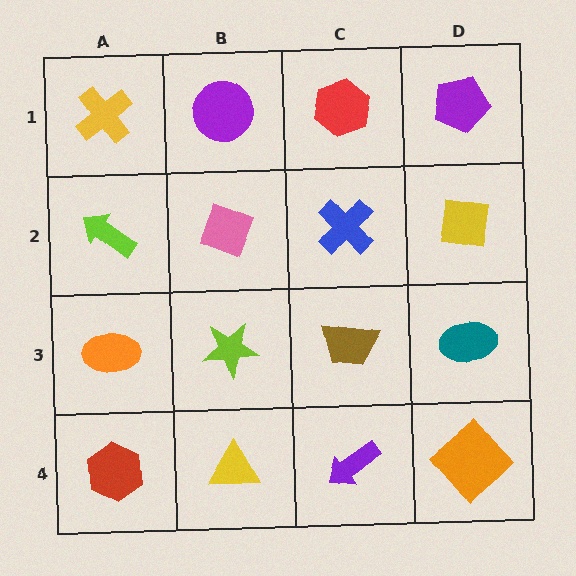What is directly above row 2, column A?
A yellow cross.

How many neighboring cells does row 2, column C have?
4.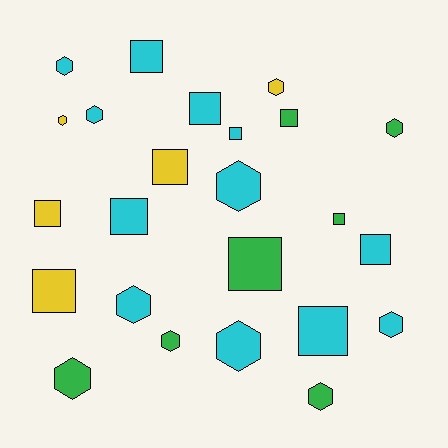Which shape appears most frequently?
Hexagon, with 12 objects.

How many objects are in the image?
There are 24 objects.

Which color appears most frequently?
Cyan, with 12 objects.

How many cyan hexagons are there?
There are 6 cyan hexagons.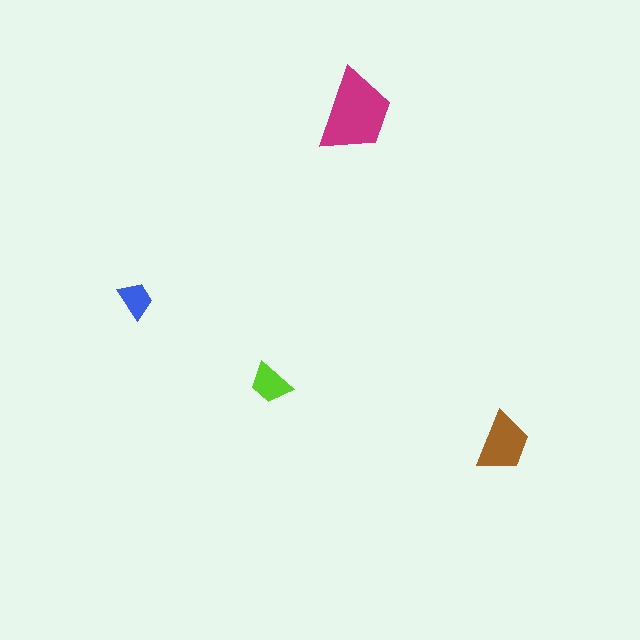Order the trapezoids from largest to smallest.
the magenta one, the brown one, the lime one, the blue one.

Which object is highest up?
The magenta trapezoid is topmost.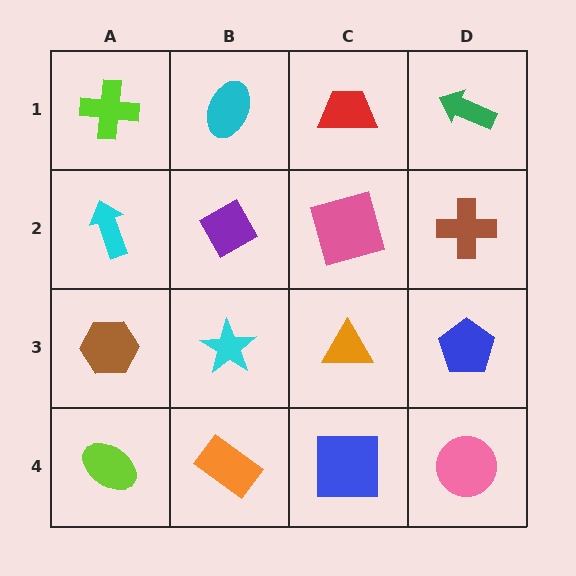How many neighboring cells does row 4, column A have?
2.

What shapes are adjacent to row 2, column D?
A green arrow (row 1, column D), a blue pentagon (row 3, column D), a pink square (row 2, column C).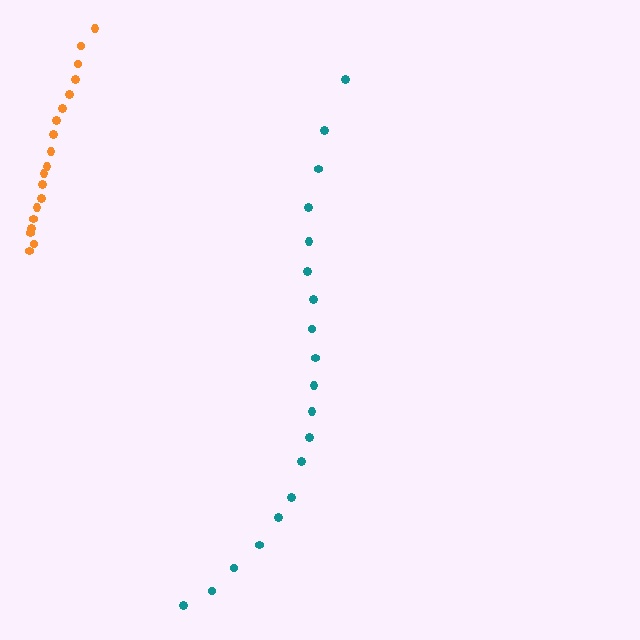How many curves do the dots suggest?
There are 2 distinct paths.